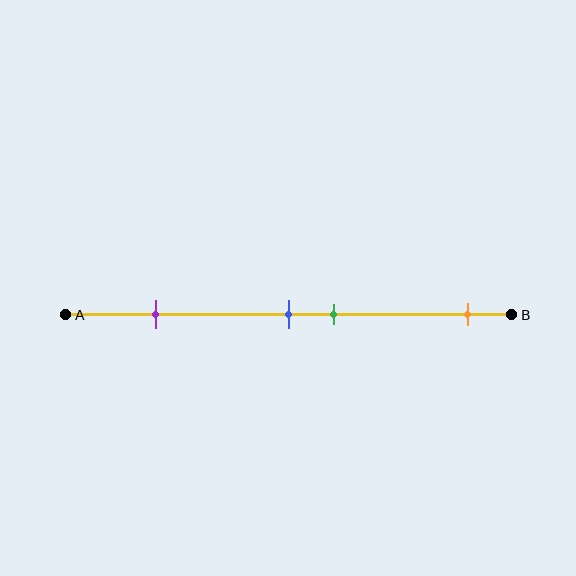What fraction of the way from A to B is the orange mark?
The orange mark is approximately 90% (0.9) of the way from A to B.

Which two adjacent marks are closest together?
The blue and green marks are the closest adjacent pair.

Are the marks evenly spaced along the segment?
No, the marks are not evenly spaced.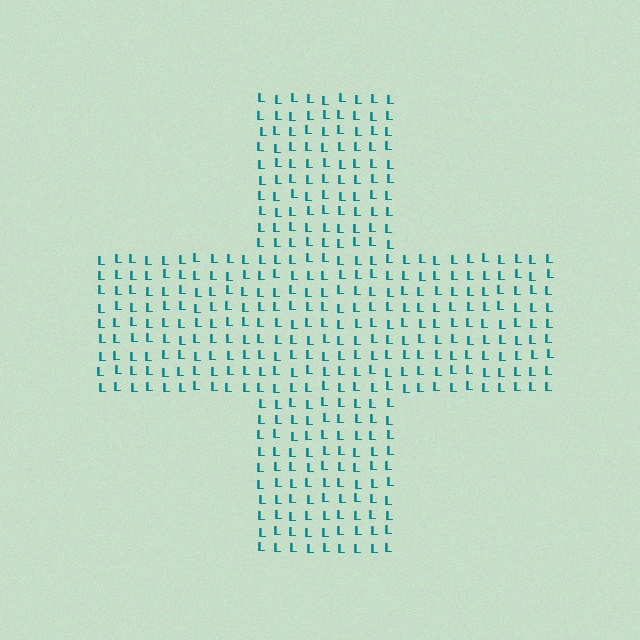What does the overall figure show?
The overall figure shows a cross.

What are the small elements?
The small elements are letter L's.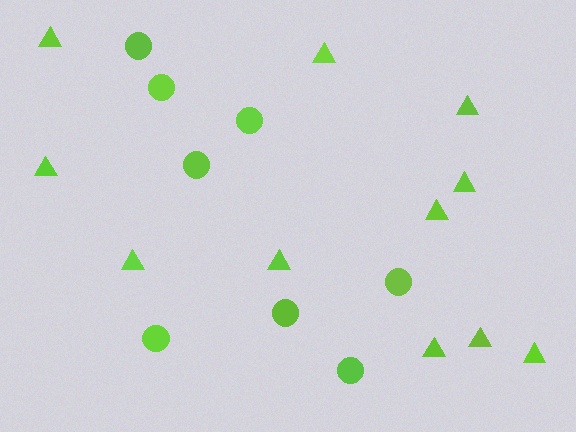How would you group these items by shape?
There are 2 groups: one group of circles (8) and one group of triangles (11).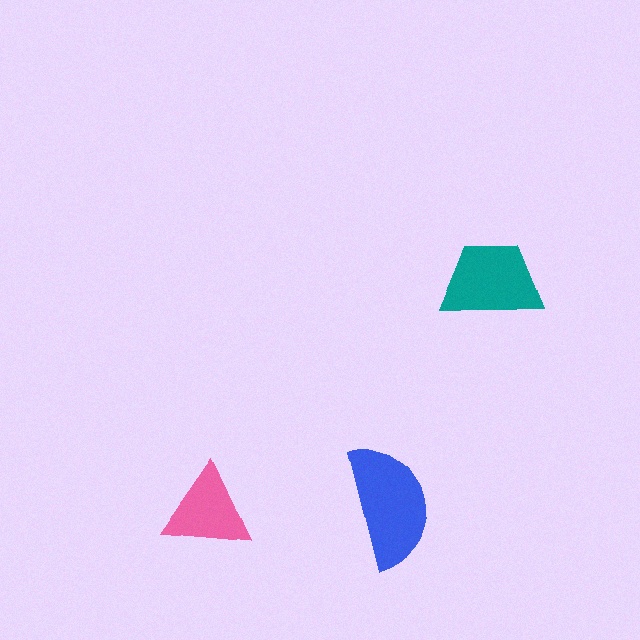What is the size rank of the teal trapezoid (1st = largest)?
2nd.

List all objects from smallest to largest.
The pink triangle, the teal trapezoid, the blue semicircle.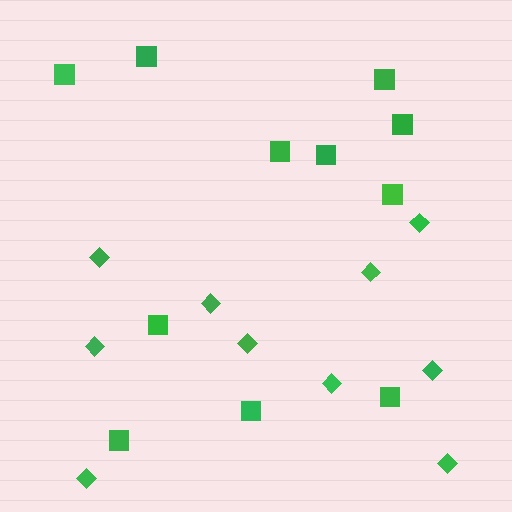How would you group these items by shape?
There are 2 groups: one group of diamonds (10) and one group of squares (11).